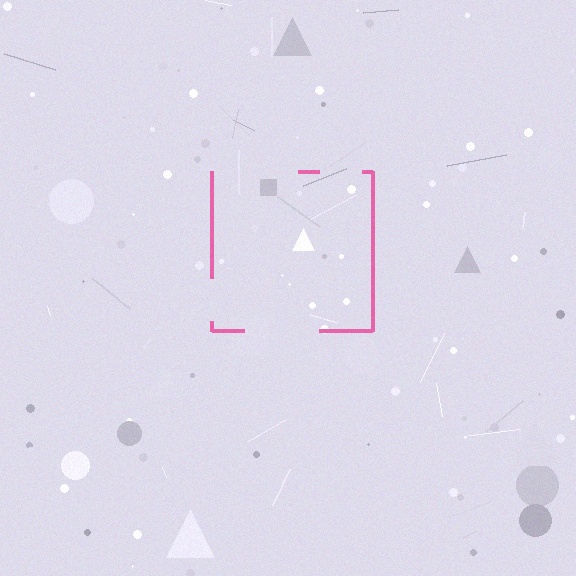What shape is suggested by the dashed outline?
The dashed outline suggests a square.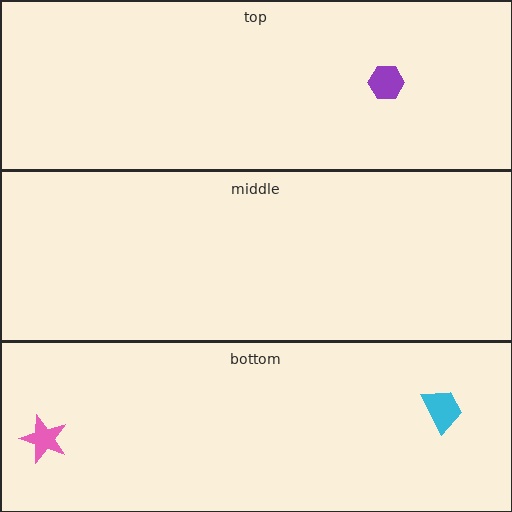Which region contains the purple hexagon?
The top region.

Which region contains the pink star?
The bottom region.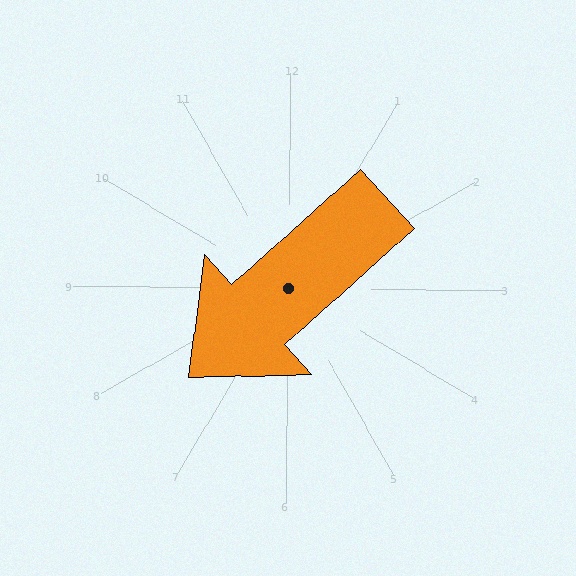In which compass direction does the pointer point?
Southwest.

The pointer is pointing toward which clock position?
Roughly 8 o'clock.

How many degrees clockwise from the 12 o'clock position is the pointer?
Approximately 228 degrees.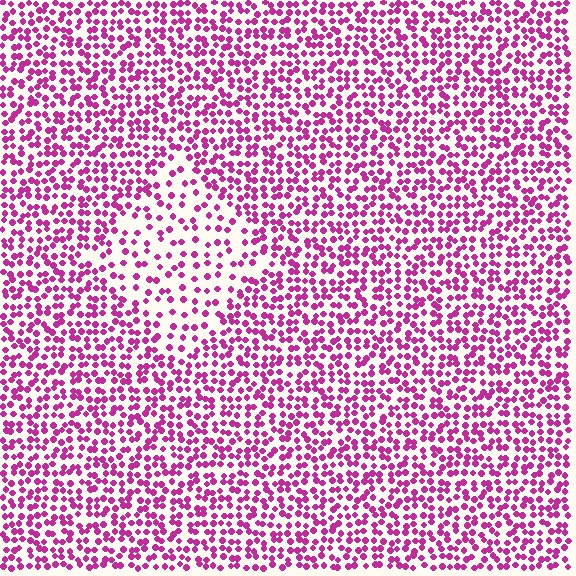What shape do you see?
I see a diamond.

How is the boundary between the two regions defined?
The boundary is defined by a change in element density (approximately 2.0x ratio). All elements are the same color, size, and shape.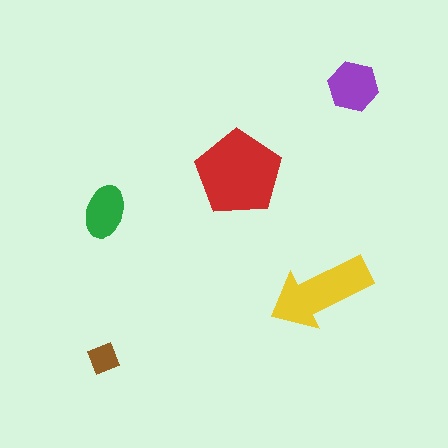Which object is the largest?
The red pentagon.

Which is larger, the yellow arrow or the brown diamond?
The yellow arrow.